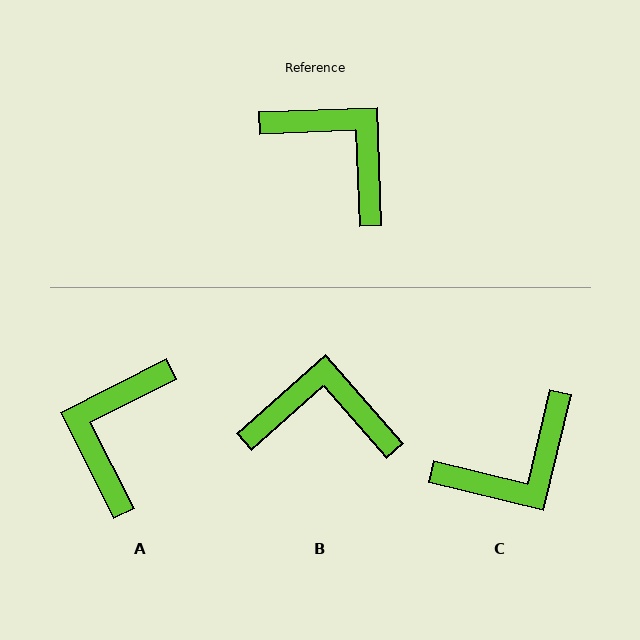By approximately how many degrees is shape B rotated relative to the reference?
Approximately 39 degrees counter-clockwise.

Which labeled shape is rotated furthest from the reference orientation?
A, about 115 degrees away.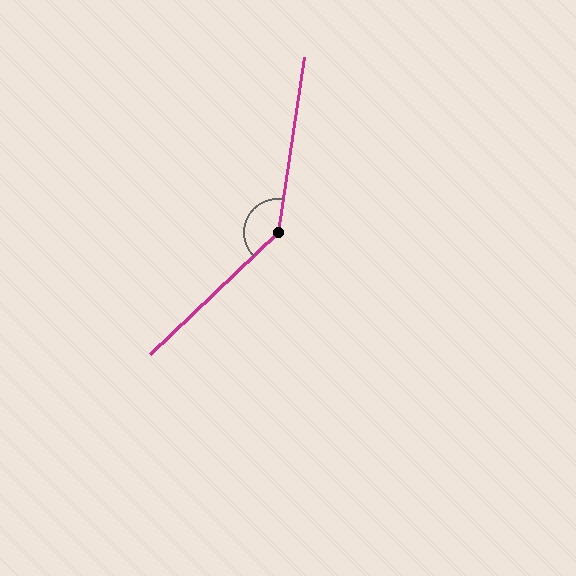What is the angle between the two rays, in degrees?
Approximately 142 degrees.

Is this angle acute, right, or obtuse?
It is obtuse.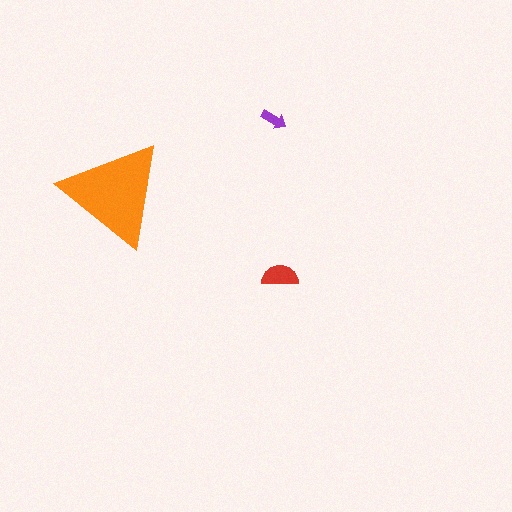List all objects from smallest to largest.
The purple arrow, the red semicircle, the orange triangle.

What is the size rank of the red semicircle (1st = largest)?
2nd.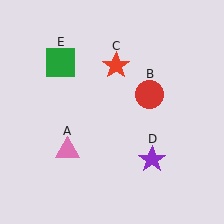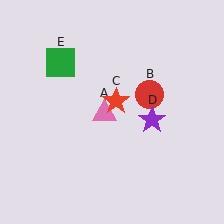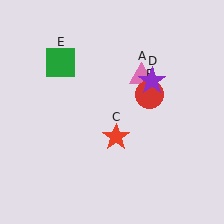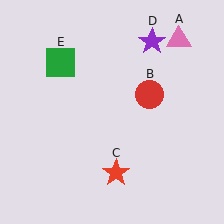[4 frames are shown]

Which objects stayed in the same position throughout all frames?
Red circle (object B) and green square (object E) remained stationary.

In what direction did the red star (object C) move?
The red star (object C) moved down.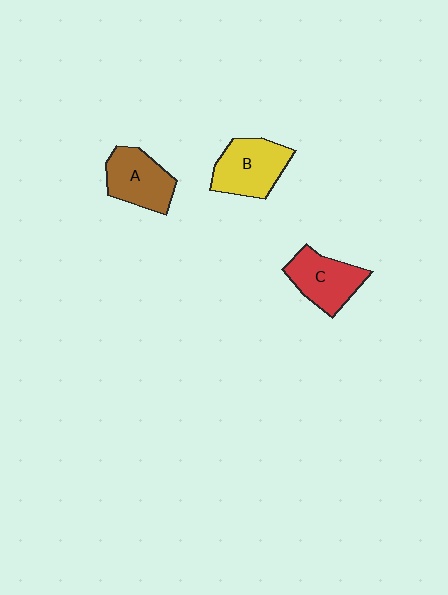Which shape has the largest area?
Shape B (yellow).